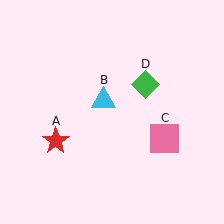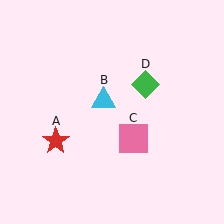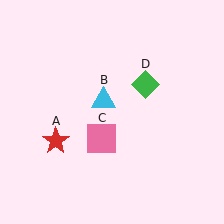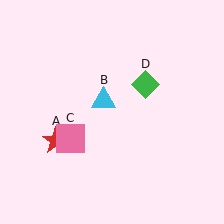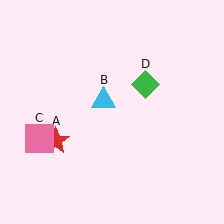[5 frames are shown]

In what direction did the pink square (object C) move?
The pink square (object C) moved left.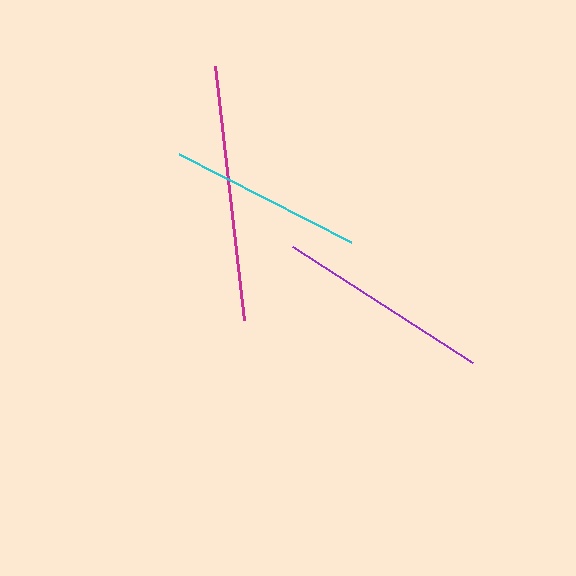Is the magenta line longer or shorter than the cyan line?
The magenta line is longer than the cyan line.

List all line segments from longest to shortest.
From longest to shortest: magenta, purple, cyan.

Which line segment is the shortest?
The cyan line is the shortest at approximately 193 pixels.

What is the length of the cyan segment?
The cyan segment is approximately 193 pixels long.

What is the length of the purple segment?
The purple segment is approximately 215 pixels long.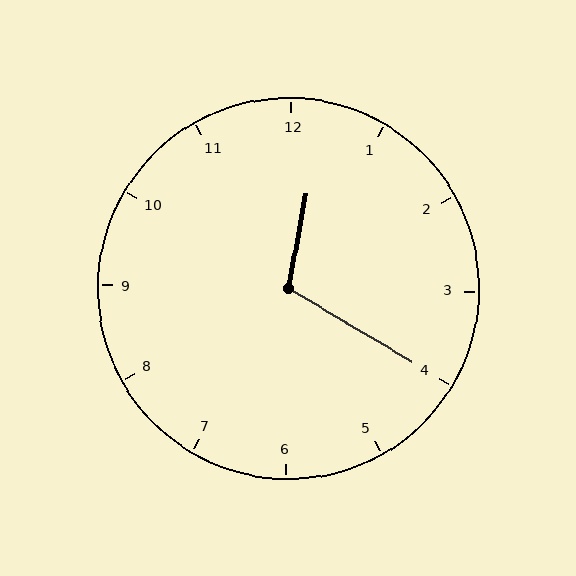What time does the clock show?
12:20.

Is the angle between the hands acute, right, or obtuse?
It is obtuse.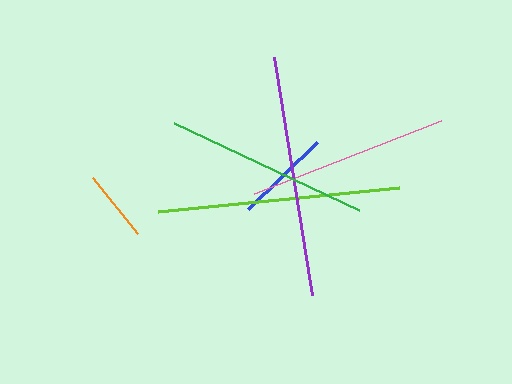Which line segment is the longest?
The lime line is the longest at approximately 242 pixels.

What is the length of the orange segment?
The orange segment is approximately 72 pixels long.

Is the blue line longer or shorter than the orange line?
The blue line is longer than the orange line.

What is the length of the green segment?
The green segment is approximately 204 pixels long.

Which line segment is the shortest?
The orange line is the shortest at approximately 72 pixels.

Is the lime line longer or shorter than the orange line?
The lime line is longer than the orange line.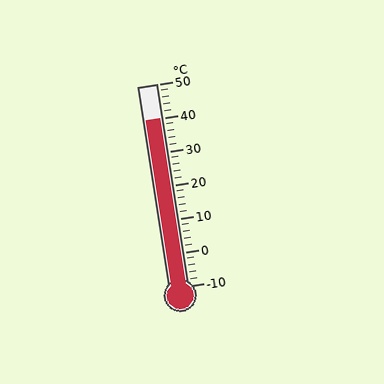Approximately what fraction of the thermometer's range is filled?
The thermometer is filled to approximately 85% of its range.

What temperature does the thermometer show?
The thermometer shows approximately 40°C.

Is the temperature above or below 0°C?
The temperature is above 0°C.